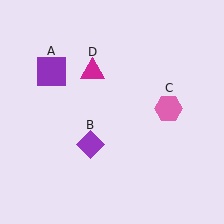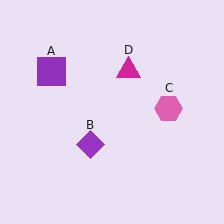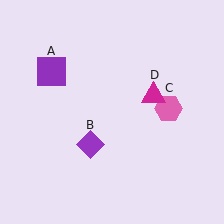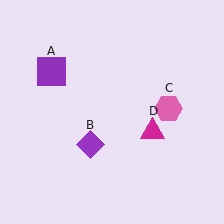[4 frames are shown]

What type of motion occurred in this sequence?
The magenta triangle (object D) rotated clockwise around the center of the scene.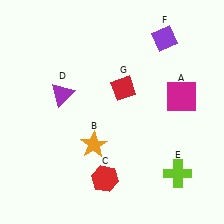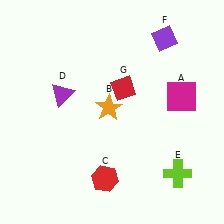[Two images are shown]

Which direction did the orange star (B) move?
The orange star (B) moved up.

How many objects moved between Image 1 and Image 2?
1 object moved between the two images.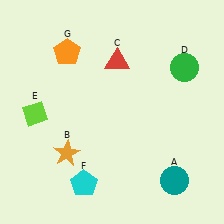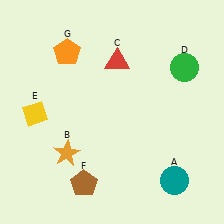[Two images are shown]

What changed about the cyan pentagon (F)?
In Image 1, F is cyan. In Image 2, it changed to brown.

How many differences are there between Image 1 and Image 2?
There are 2 differences between the two images.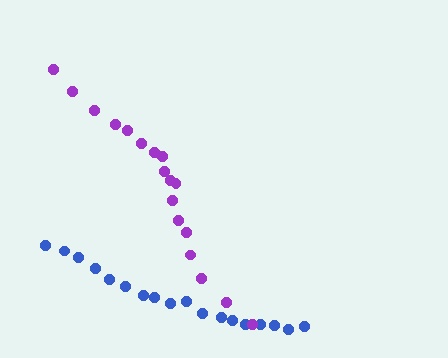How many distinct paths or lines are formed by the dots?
There are 2 distinct paths.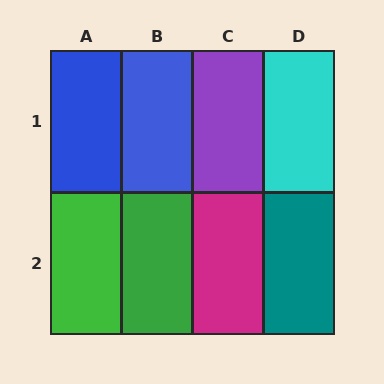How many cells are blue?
2 cells are blue.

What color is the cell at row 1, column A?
Blue.